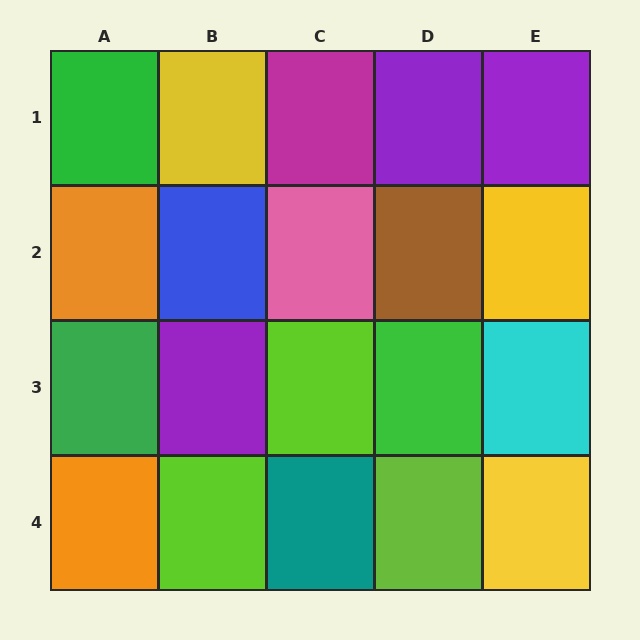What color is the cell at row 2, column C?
Pink.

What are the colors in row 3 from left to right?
Green, purple, lime, green, cyan.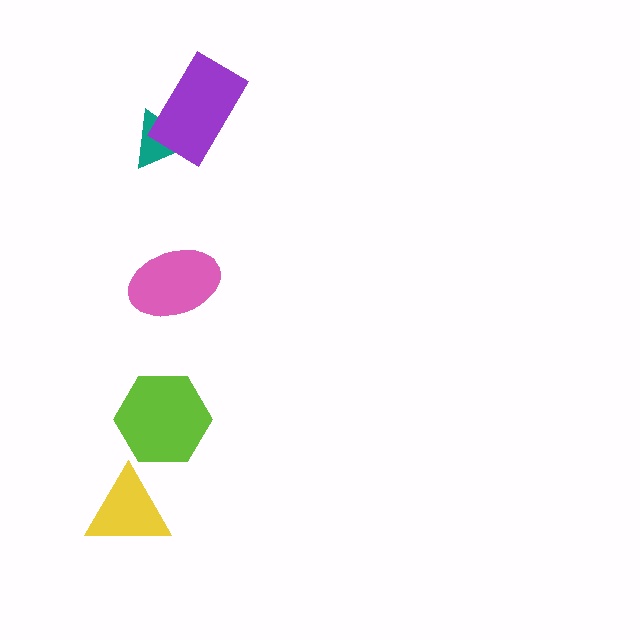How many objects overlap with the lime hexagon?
0 objects overlap with the lime hexagon.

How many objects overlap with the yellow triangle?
0 objects overlap with the yellow triangle.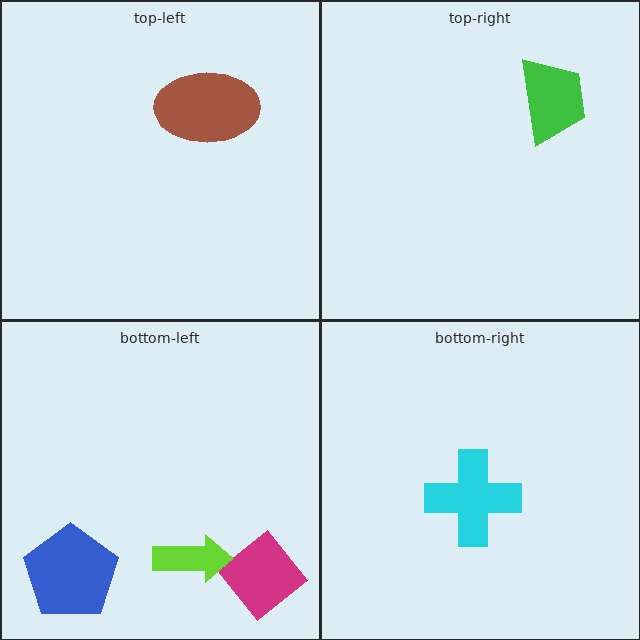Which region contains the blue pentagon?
The bottom-left region.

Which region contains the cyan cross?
The bottom-right region.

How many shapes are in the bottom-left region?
3.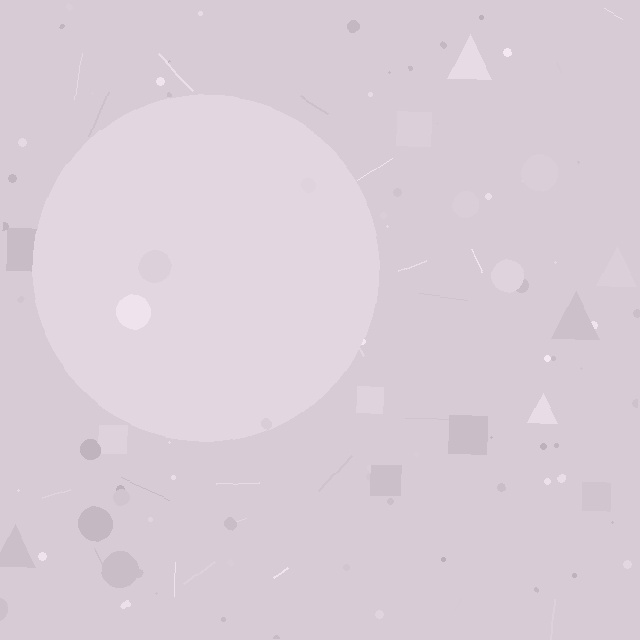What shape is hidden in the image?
A circle is hidden in the image.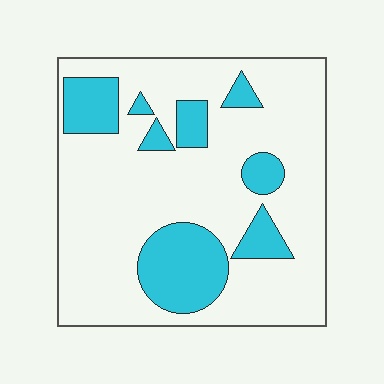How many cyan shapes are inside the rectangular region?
8.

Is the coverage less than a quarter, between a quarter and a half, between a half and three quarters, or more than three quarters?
Less than a quarter.